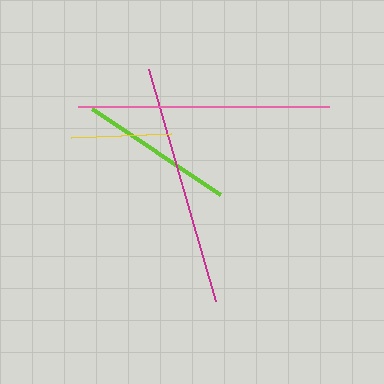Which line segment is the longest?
The pink line is the longest at approximately 251 pixels.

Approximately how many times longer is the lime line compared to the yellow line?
The lime line is approximately 1.5 times the length of the yellow line.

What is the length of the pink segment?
The pink segment is approximately 251 pixels long.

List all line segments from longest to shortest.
From longest to shortest: pink, magenta, lime, yellow.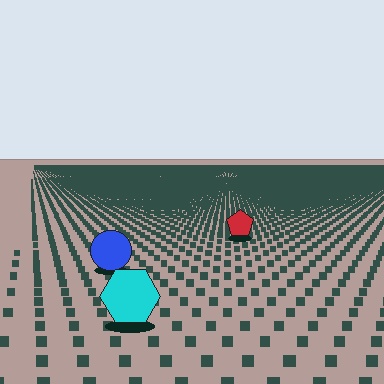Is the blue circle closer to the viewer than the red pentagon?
Yes. The blue circle is closer — you can tell from the texture gradient: the ground texture is coarser near it.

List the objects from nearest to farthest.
From nearest to farthest: the cyan hexagon, the blue circle, the red pentagon.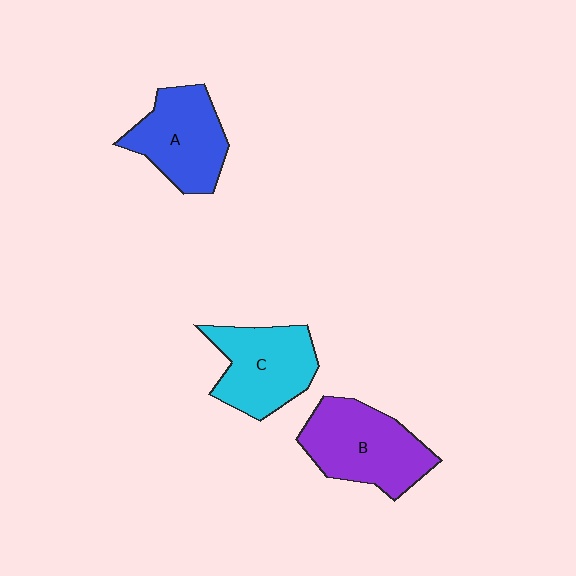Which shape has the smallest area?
Shape A (blue).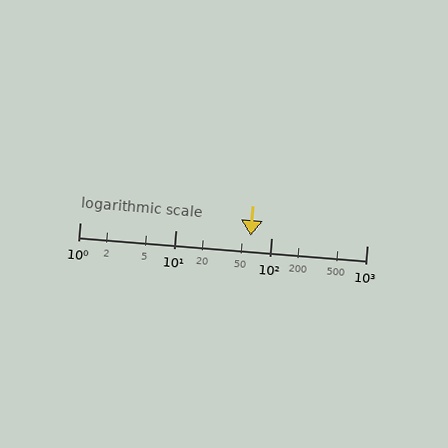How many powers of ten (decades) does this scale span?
The scale spans 3 decades, from 1 to 1000.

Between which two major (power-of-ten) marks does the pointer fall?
The pointer is between 10 and 100.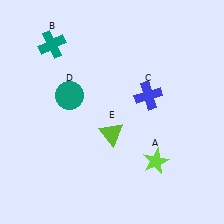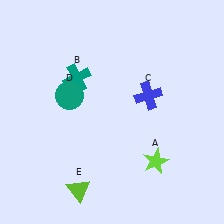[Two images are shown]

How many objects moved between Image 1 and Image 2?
2 objects moved between the two images.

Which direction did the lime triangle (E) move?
The lime triangle (E) moved down.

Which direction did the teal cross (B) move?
The teal cross (B) moved down.